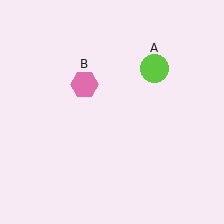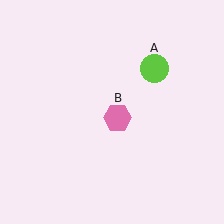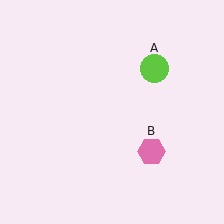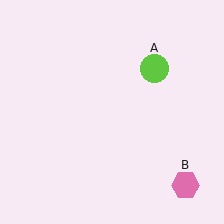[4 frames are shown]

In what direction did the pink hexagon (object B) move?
The pink hexagon (object B) moved down and to the right.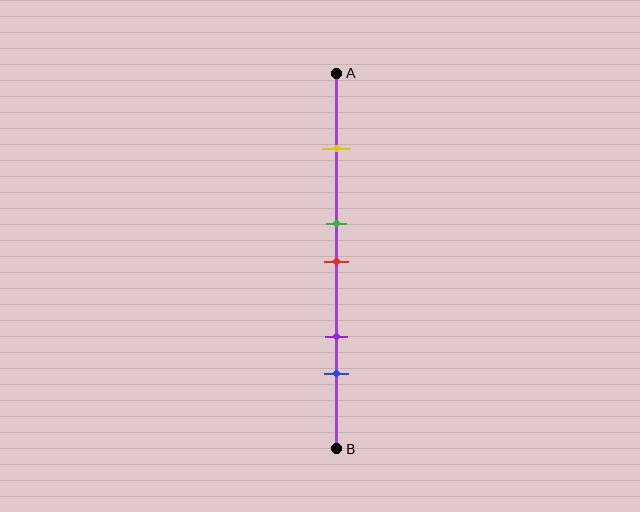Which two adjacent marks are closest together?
The green and red marks are the closest adjacent pair.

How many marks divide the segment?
There are 5 marks dividing the segment.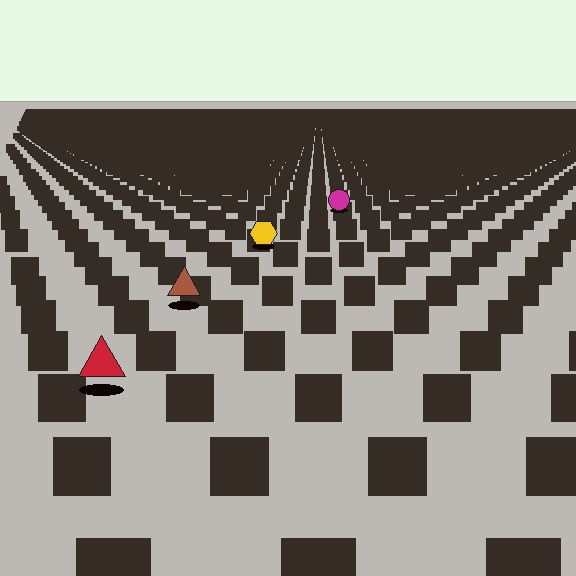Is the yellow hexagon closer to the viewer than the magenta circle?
Yes. The yellow hexagon is closer — you can tell from the texture gradient: the ground texture is coarser near it.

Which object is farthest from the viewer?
The magenta circle is farthest from the viewer. It appears smaller and the ground texture around it is denser.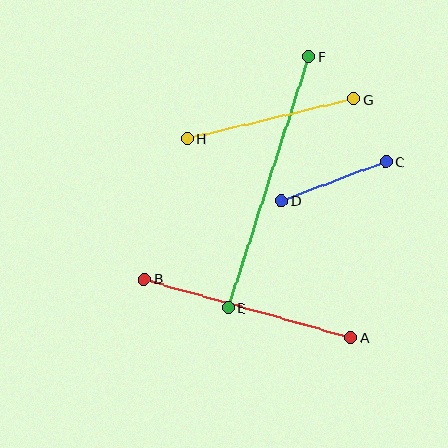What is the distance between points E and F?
The distance is approximately 264 pixels.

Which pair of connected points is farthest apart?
Points E and F are farthest apart.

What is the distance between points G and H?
The distance is approximately 171 pixels.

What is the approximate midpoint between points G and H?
The midpoint is at approximately (271, 119) pixels.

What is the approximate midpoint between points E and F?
The midpoint is at approximately (268, 182) pixels.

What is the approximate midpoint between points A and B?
The midpoint is at approximately (247, 308) pixels.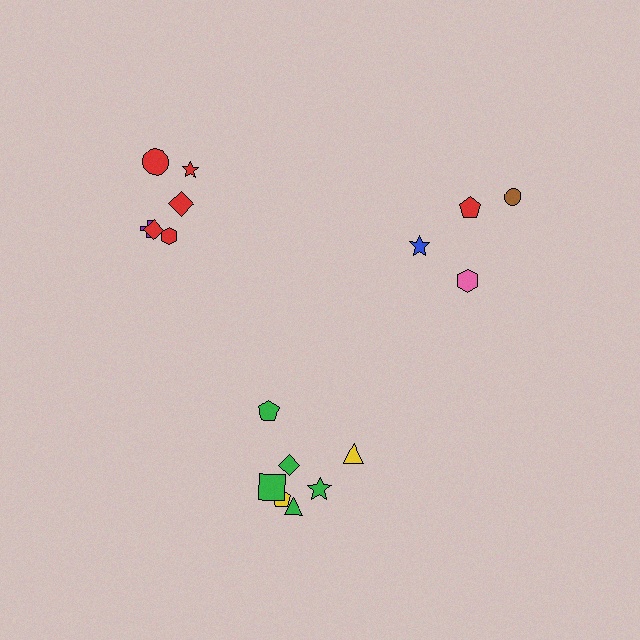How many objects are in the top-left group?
There are 6 objects.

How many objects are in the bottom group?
There are 7 objects.